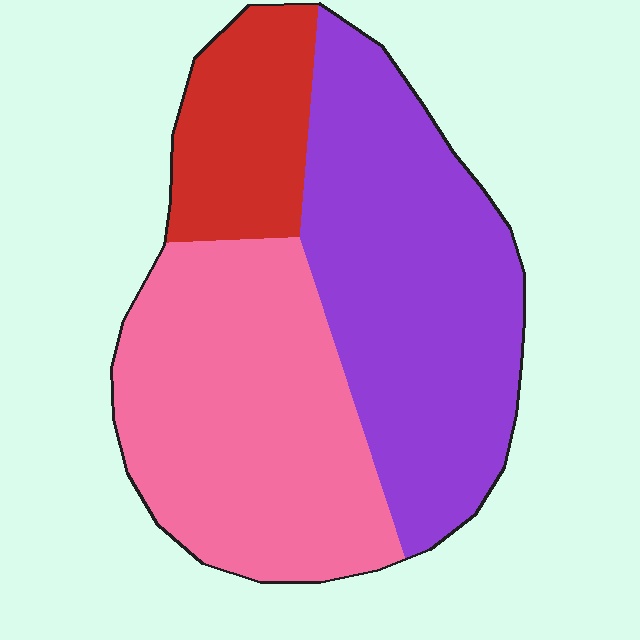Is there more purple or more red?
Purple.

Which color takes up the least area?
Red, at roughly 15%.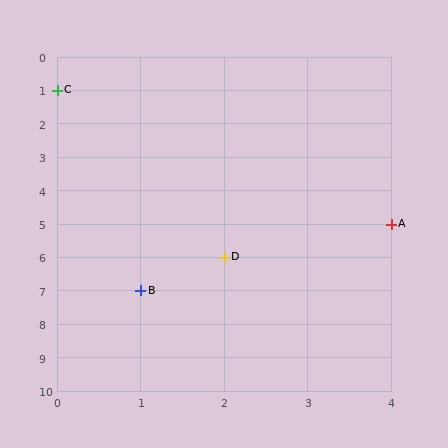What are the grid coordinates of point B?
Point B is at grid coordinates (1, 7).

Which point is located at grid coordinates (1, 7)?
Point B is at (1, 7).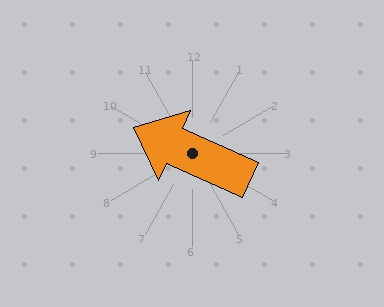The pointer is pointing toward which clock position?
Roughly 10 o'clock.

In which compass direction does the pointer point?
Northwest.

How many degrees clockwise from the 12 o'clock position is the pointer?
Approximately 294 degrees.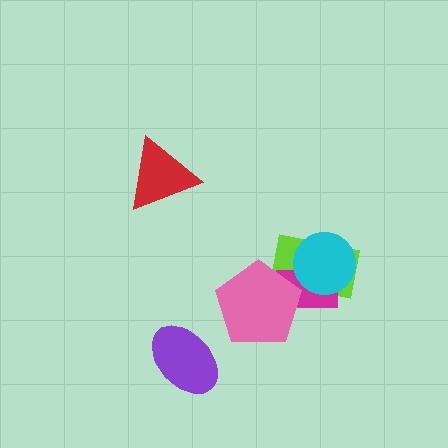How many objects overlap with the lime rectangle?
3 objects overlap with the lime rectangle.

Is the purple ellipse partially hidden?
No, no other shape covers it.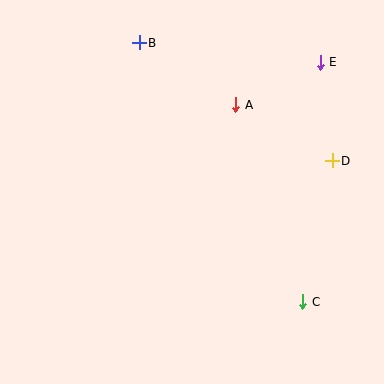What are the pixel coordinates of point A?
Point A is at (236, 105).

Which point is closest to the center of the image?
Point A at (236, 105) is closest to the center.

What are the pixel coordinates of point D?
Point D is at (332, 161).